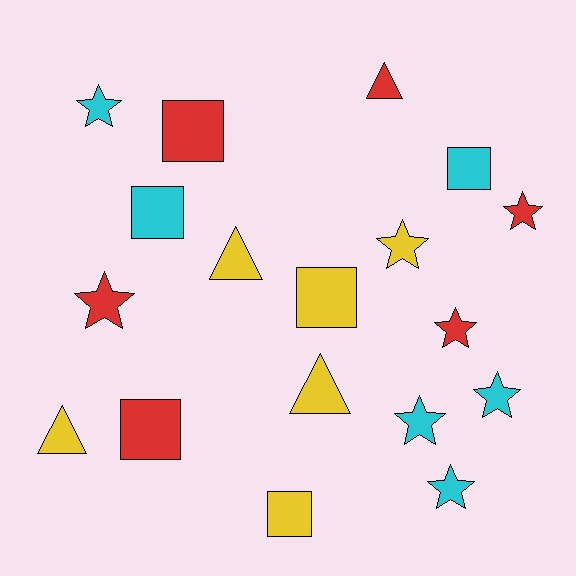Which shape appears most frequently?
Star, with 8 objects.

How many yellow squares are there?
There are 2 yellow squares.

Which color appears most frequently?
Red, with 6 objects.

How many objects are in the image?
There are 18 objects.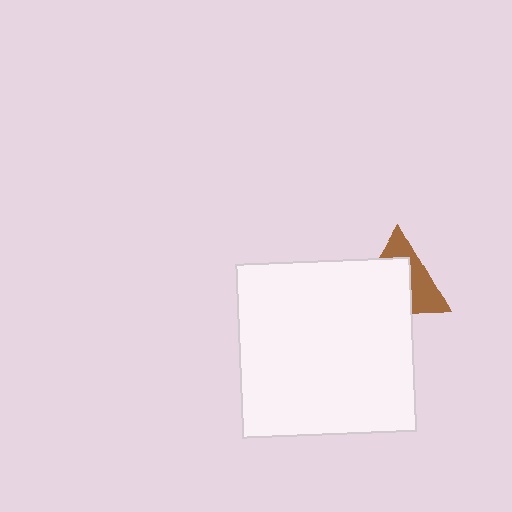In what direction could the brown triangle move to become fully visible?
The brown triangle could move toward the upper-right. That would shift it out from behind the white square entirely.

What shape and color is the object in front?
The object in front is a white square.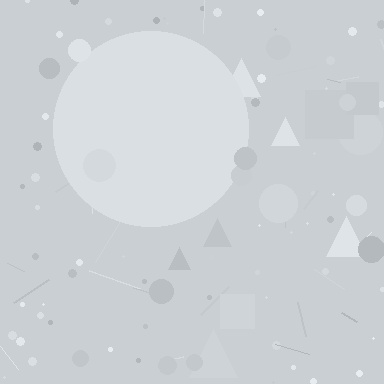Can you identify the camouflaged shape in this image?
The camouflaged shape is a circle.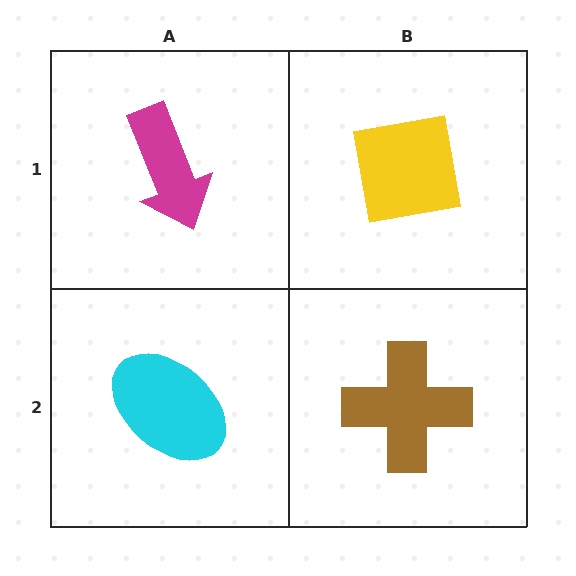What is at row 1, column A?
A magenta arrow.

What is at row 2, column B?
A brown cross.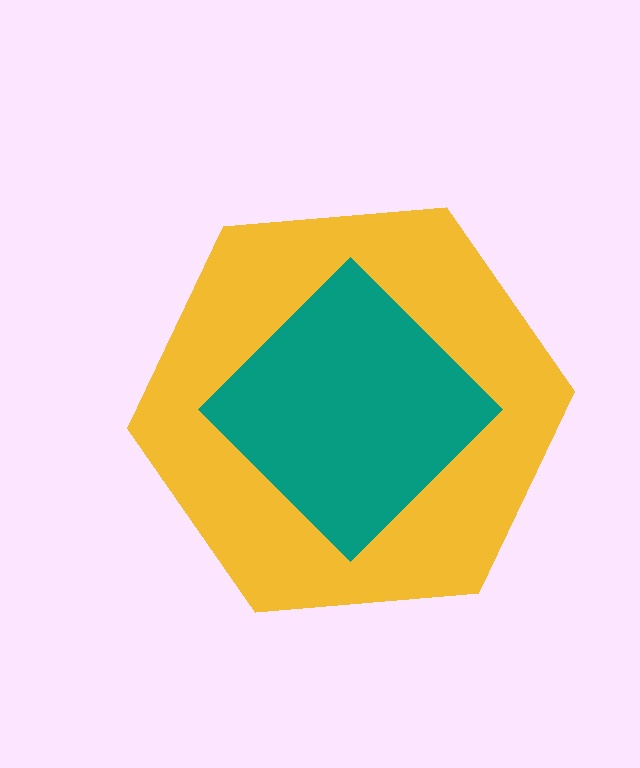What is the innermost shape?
The teal diamond.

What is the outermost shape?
The yellow hexagon.